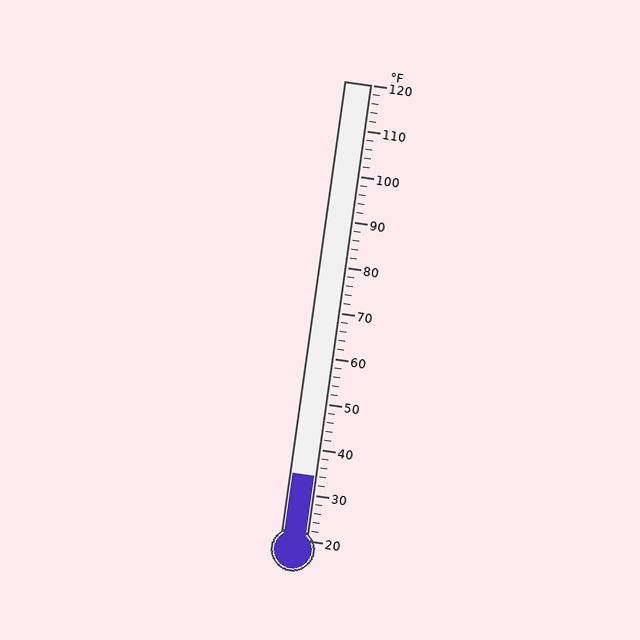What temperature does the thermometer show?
The thermometer shows approximately 34°F.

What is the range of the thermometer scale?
The thermometer scale ranges from 20°F to 120°F.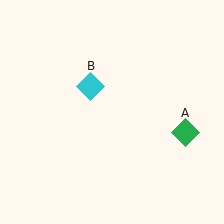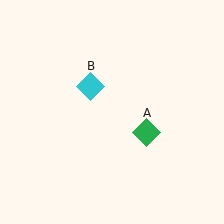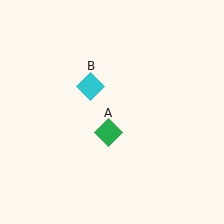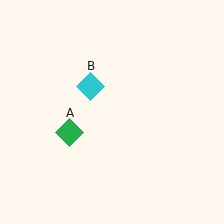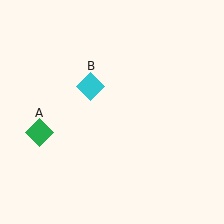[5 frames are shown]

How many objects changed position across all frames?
1 object changed position: green diamond (object A).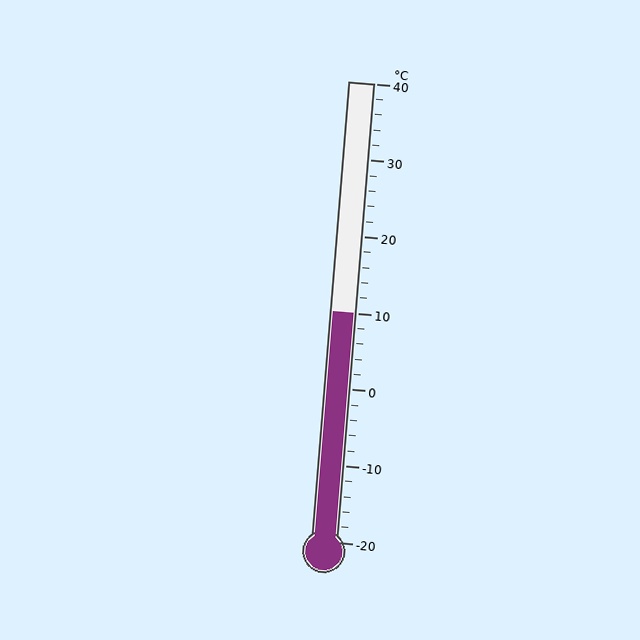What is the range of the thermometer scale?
The thermometer scale ranges from -20°C to 40°C.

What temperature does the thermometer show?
The thermometer shows approximately 10°C.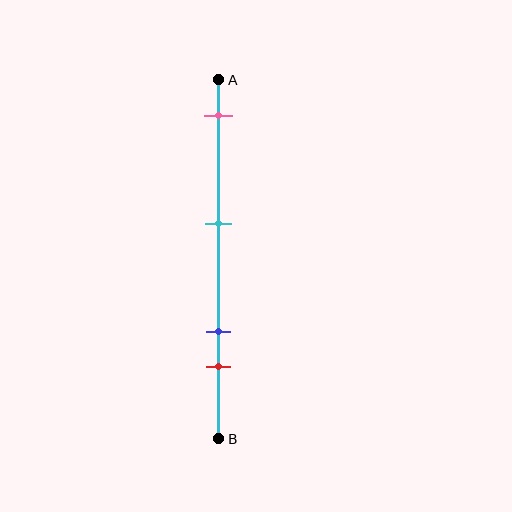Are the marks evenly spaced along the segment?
No, the marks are not evenly spaced.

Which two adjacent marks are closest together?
The blue and red marks are the closest adjacent pair.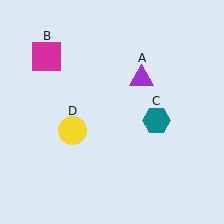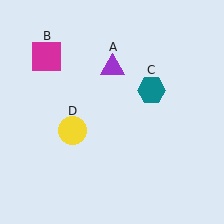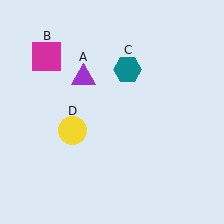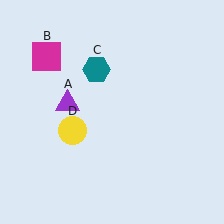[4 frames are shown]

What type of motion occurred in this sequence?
The purple triangle (object A), teal hexagon (object C) rotated counterclockwise around the center of the scene.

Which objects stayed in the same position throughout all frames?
Magenta square (object B) and yellow circle (object D) remained stationary.